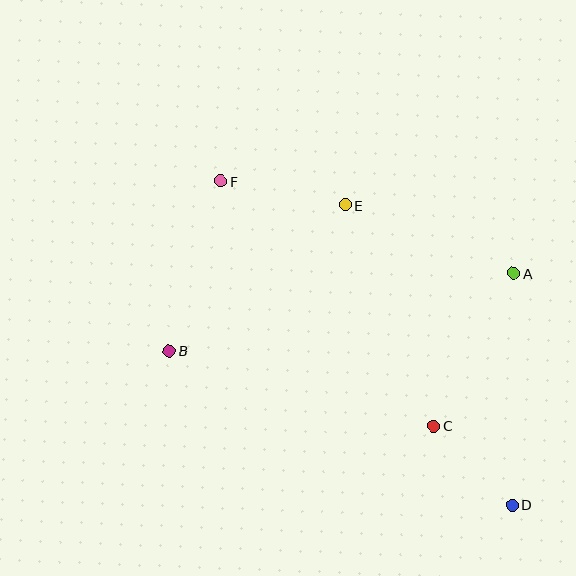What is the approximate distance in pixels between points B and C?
The distance between B and C is approximately 275 pixels.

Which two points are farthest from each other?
Points D and F are farthest from each other.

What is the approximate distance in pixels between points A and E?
The distance between A and E is approximately 181 pixels.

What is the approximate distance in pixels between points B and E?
The distance between B and E is approximately 229 pixels.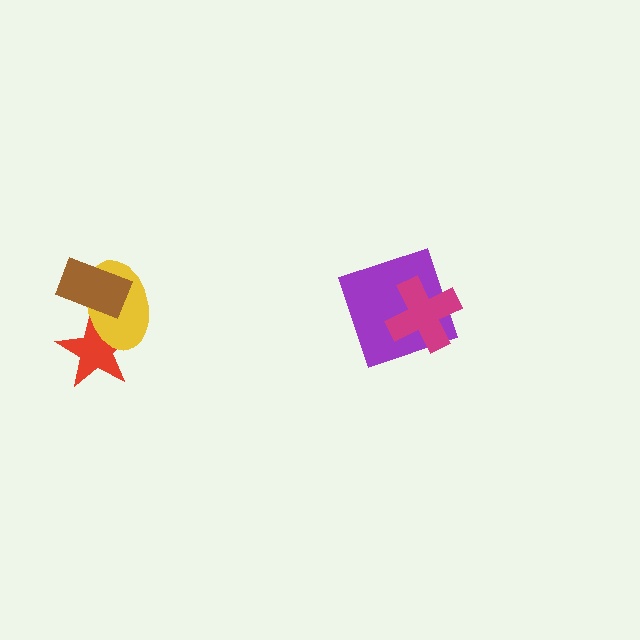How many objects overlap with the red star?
2 objects overlap with the red star.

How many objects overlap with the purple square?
1 object overlaps with the purple square.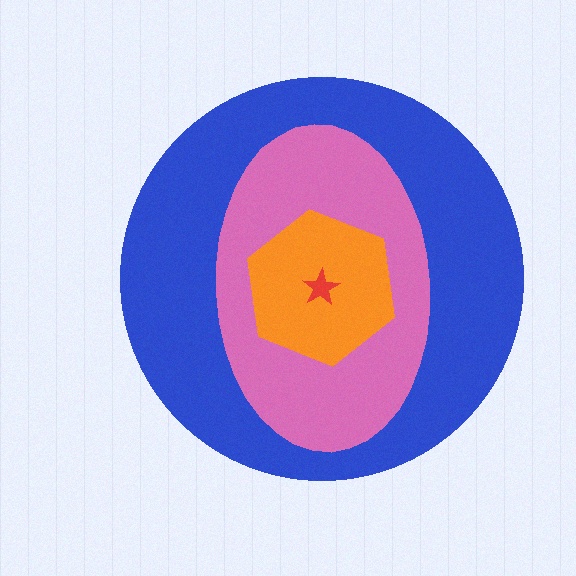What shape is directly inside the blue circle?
The pink ellipse.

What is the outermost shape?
The blue circle.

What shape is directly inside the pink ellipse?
The orange hexagon.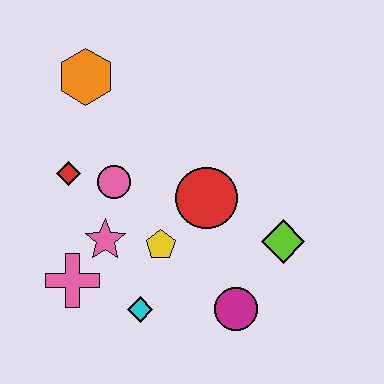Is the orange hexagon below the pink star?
No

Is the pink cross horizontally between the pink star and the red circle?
No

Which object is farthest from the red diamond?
The lime diamond is farthest from the red diamond.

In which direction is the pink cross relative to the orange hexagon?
The pink cross is below the orange hexagon.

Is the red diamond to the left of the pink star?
Yes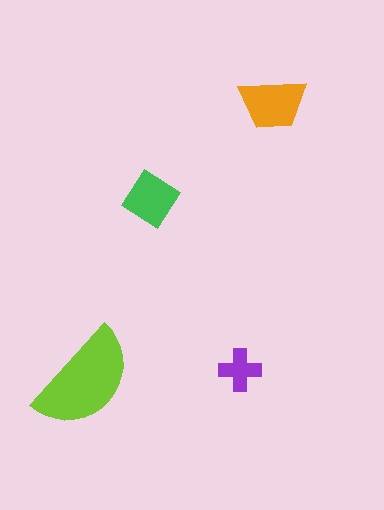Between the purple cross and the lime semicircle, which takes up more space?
The lime semicircle.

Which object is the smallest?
The purple cross.